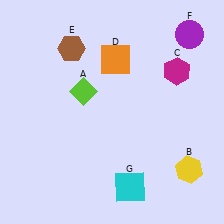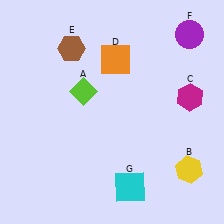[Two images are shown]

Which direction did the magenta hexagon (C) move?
The magenta hexagon (C) moved down.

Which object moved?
The magenta hexagon (C) moved down.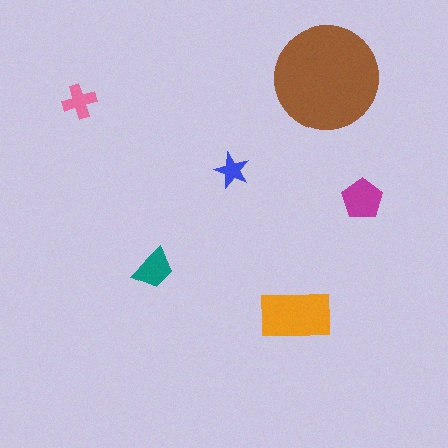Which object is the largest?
The brown circle.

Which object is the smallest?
The blue star.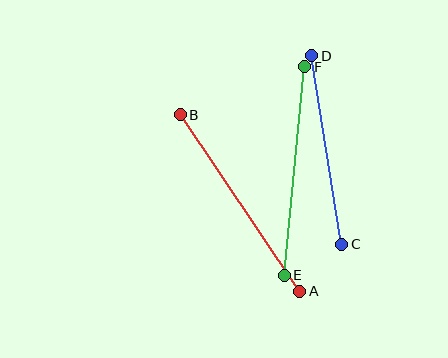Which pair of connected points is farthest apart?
Points A and B are farthest apart.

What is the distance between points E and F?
The distance is approximately 210 pixels.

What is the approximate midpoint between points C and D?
The midpoint is at approximately (327, 150) pixels.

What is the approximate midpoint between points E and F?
The midpoint is at approximately (295, 171) pixels.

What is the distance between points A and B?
The distance is approximately 213 pixels.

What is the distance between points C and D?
The distance is approximately 191 pixels.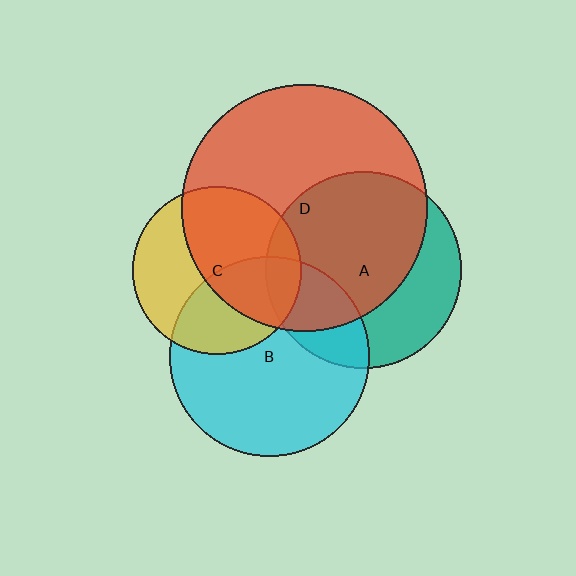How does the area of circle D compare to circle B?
Approximately 1.5 times.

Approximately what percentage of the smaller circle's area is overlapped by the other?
Approximately 25%.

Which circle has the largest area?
Circle D (red).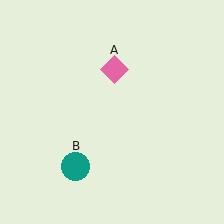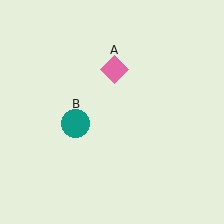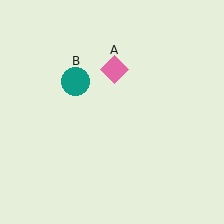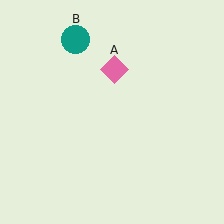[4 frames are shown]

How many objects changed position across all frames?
1 object changed position: teal circle (object B).